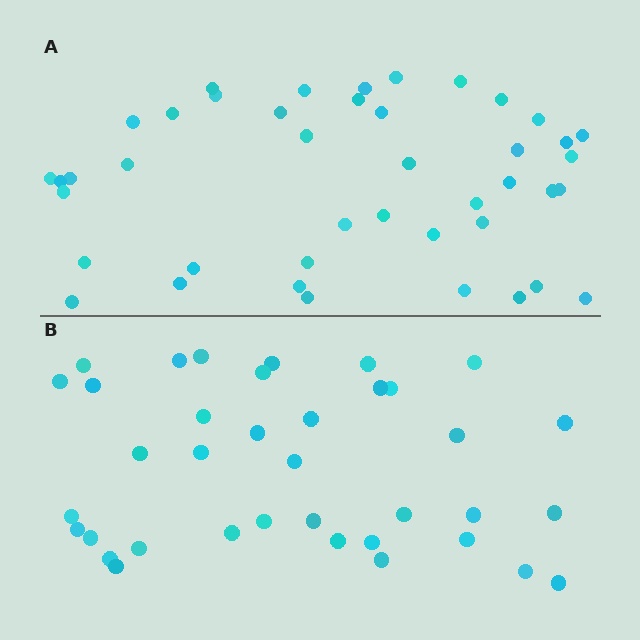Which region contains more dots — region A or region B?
Region A (the top region) has more dots.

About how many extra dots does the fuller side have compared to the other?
Region A has about 6 more dots than region B.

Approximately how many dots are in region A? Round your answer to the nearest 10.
About 40 dots. (The exact count is 43, which rounds to 40.)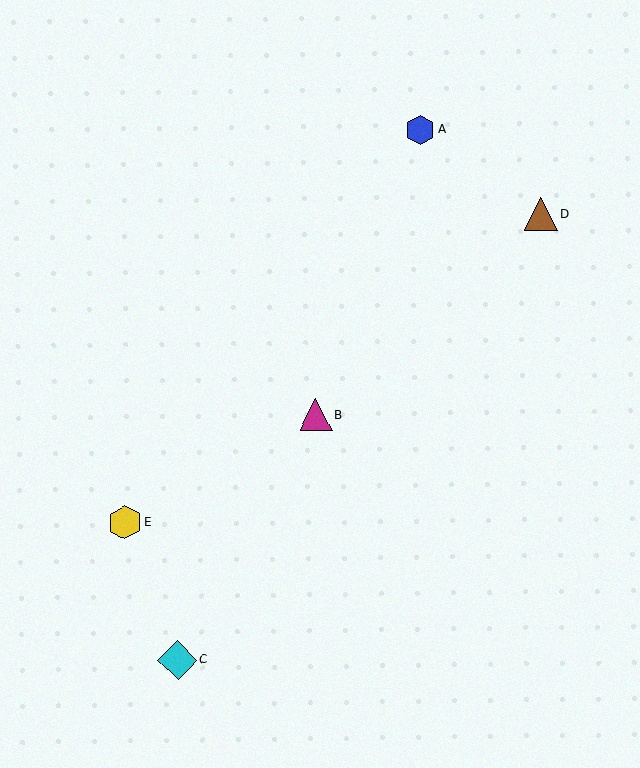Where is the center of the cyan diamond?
The center of the cyan diamond is at (178, 660).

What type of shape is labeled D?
Shape D is a brown triangle.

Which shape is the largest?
The cyan diamond (labeled C) is the largest.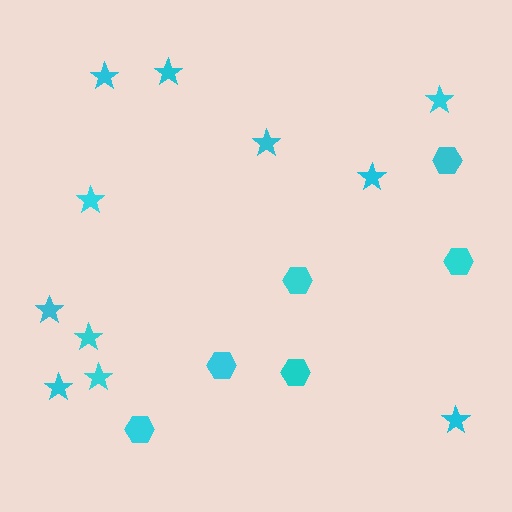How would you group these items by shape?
There are 2 groups: one group of hexagons (6) and one group of stars (11).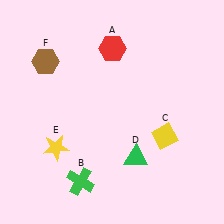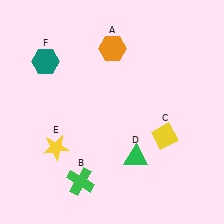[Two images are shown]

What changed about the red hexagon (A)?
In Image 1, A is red. In Image 2, it changed to orange.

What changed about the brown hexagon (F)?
In Image 1, F is brown. In Image 2, it changed to teal.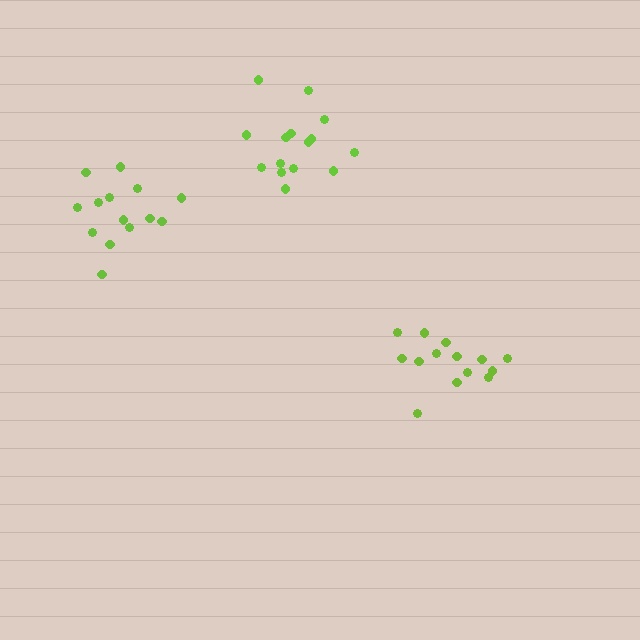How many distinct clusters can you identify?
There are 3 distinct clusters.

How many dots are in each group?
Group 1: 14 dots, Group 2: 15 dots, Group 3: 14 dots (43 total).